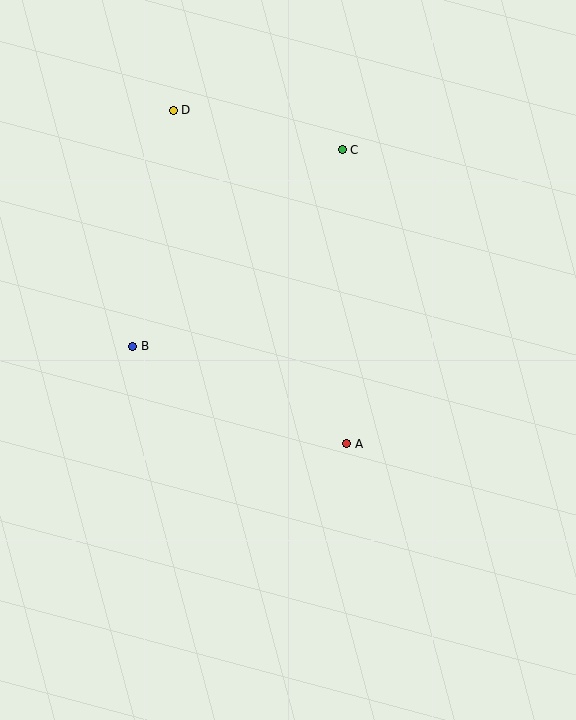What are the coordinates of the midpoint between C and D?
The midpoint between C and D is at (258, 130).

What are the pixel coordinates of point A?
Point A is at (347, 444).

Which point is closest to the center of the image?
Point A at (347, 444) is closest to the center.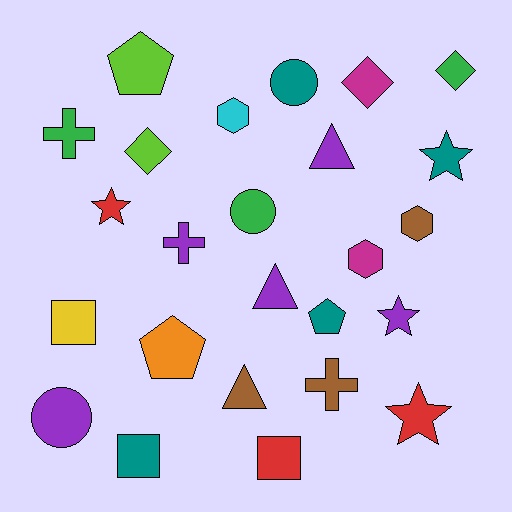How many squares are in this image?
There are 3 squares.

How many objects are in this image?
There are 25 objects.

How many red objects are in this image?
There are 3 red objects.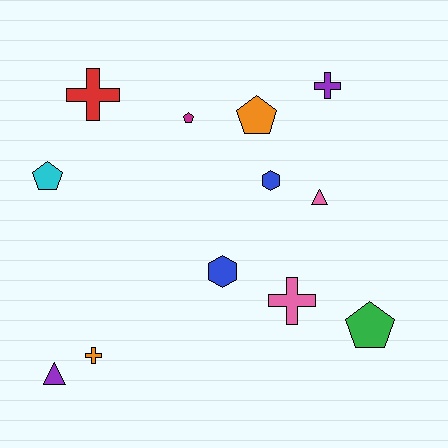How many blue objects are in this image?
There are 2 blue objects.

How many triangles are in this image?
There are 2 triangles.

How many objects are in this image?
There are 12 objects.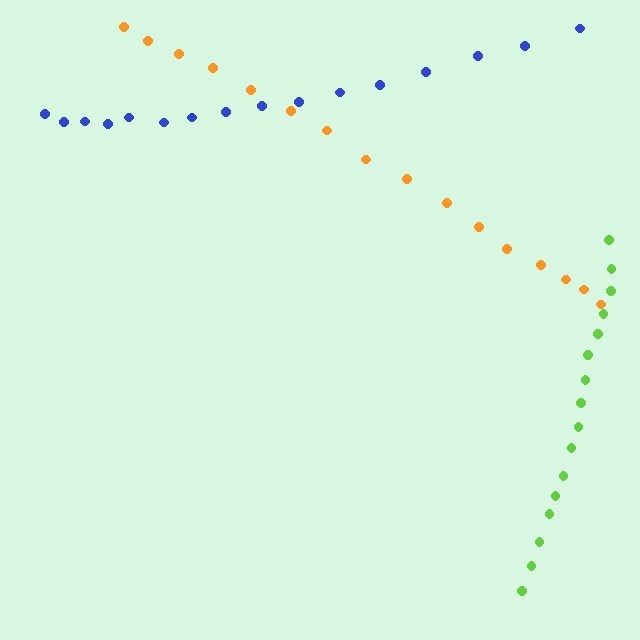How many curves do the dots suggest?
There are 3 distinct paths.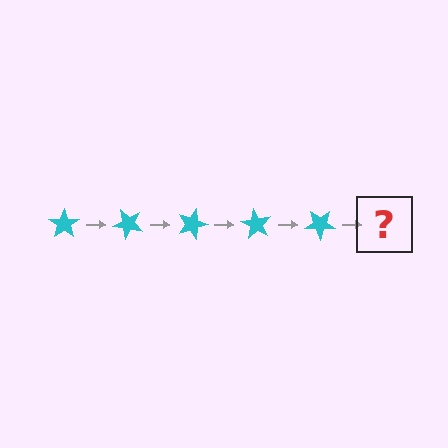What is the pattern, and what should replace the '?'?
The pattern is that the star rotates 45 degrees each step. The '?' should be a cyan star rotated 225 degrees.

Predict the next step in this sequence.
The next step is a cyan star rotated 225 degrees.